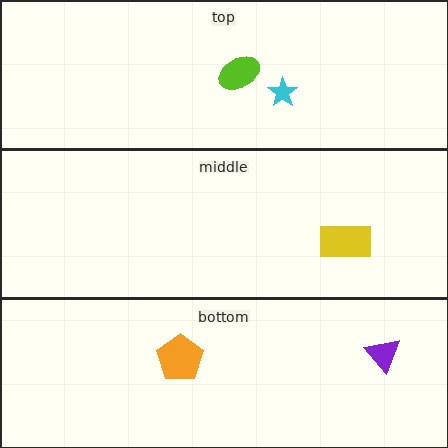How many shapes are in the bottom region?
2.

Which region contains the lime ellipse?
The top region.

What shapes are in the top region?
The lime ellipse, the cyan star.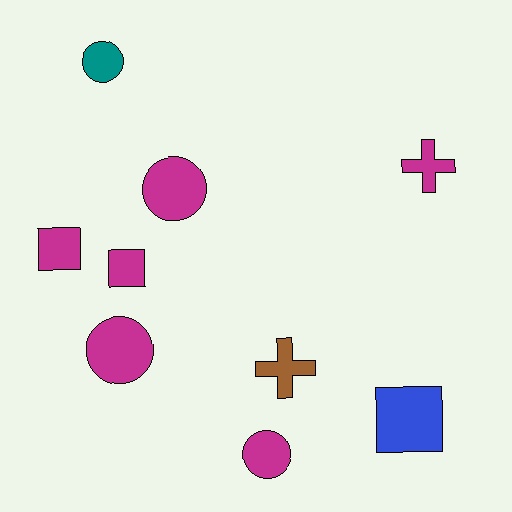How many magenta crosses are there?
There is 1 magenta cross.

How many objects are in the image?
There are 9 objects.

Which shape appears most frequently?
Circle, with 4 objects.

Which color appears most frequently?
Magenta, with 6 objects.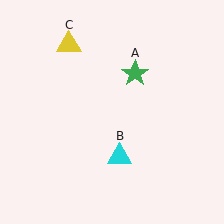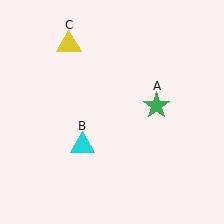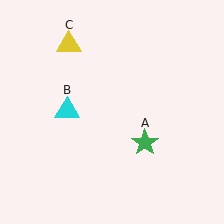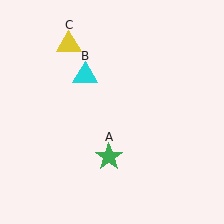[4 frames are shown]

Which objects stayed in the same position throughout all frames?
Yellow triangle (object C) remained stationary.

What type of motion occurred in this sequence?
The green star (object A), cyan triangle (object B) rotated clockwise around the center of the scene.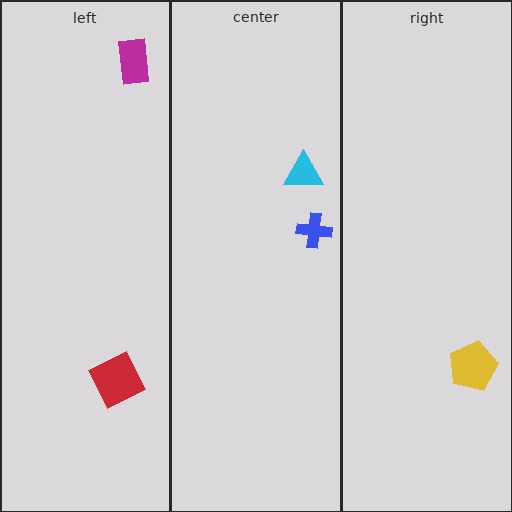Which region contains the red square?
The left region.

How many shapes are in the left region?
2.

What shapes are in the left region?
The magenta rectangle, the red square.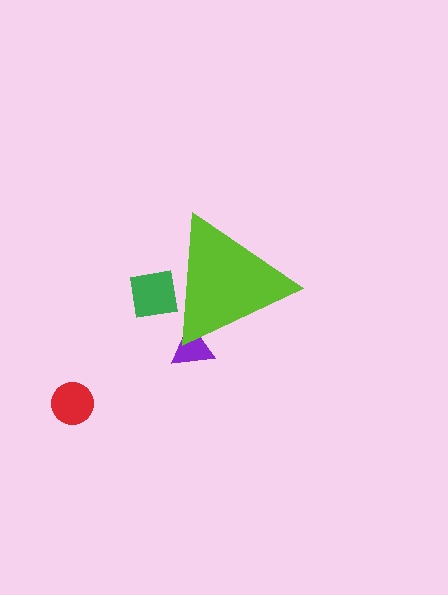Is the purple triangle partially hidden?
Yes, the purple triangle is partially hidden behind the lime triangle.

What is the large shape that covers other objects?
A lime triangle.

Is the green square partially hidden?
Yes, the green square is partially hidden behind the lime triangle.